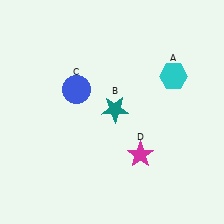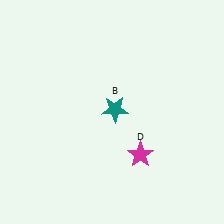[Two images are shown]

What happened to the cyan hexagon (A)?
The cyan hexagon (A) was removed in Image 2. It was in the top-right area of Image 1.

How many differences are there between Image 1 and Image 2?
There are 2 differences between the two images.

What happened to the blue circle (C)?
The blue circle (C) was removed in Image 2. It was in the top-left area of Image 1.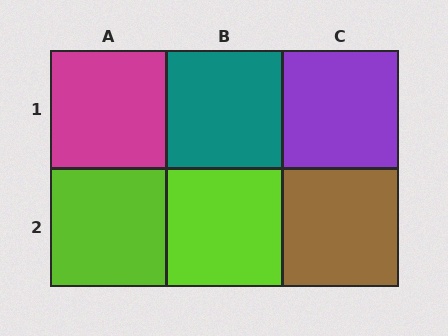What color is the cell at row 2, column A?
Lime.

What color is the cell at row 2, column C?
Brown.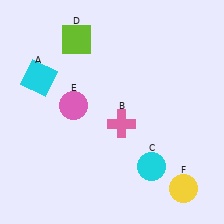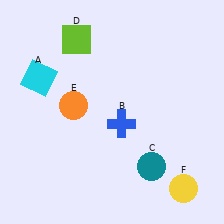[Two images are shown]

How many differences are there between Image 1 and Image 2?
There are 3 differences between the two images.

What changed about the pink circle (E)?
In Image 1, E is pink. In Image 2, it changed to orange.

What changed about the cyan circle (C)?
In Image 1, C is cyan. In Image 2, it changed to teal.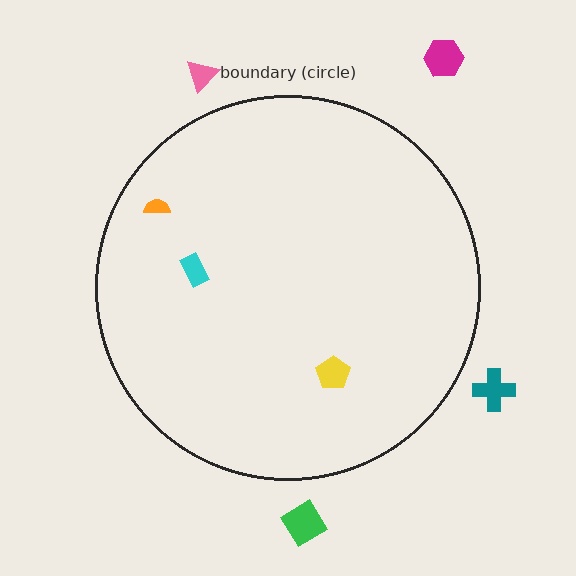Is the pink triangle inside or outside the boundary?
Outside.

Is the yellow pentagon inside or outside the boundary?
Inside.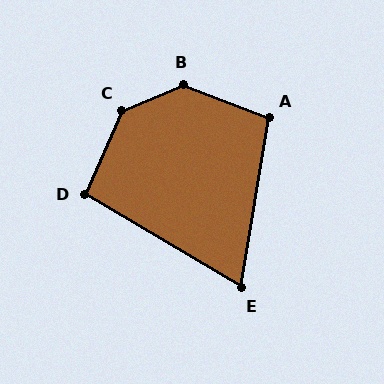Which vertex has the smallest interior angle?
E, at approximately 69 degrees.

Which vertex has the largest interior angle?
B, at approximately 137 degrees.